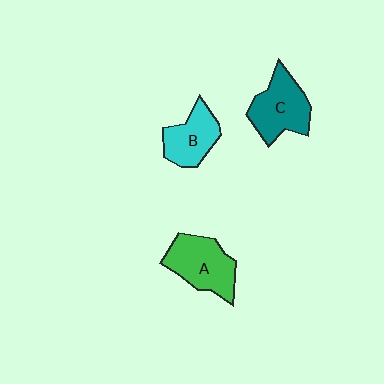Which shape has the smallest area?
Shape B (cyan).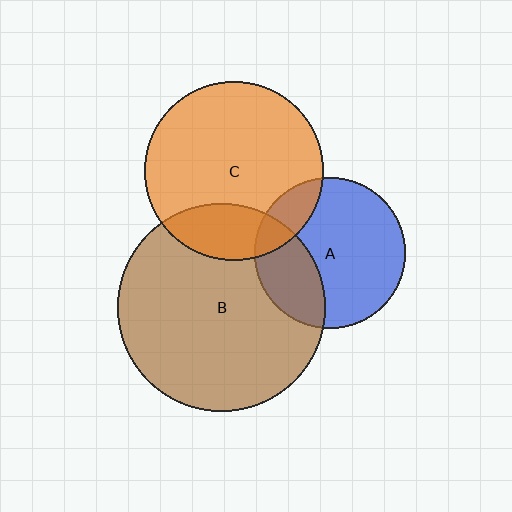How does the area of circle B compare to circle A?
Approximately 1.9 times.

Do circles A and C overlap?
Yes.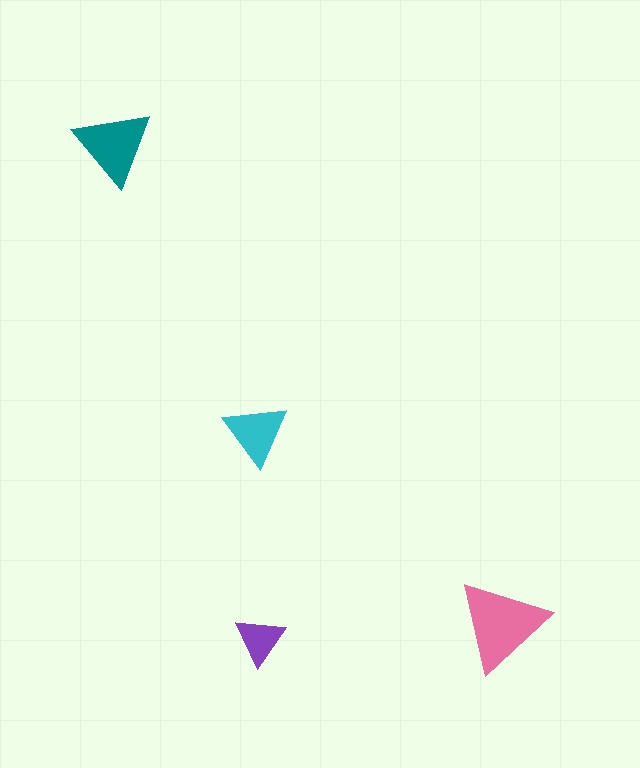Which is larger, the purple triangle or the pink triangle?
The pink one.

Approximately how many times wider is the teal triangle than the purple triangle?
About 1.5 times wider.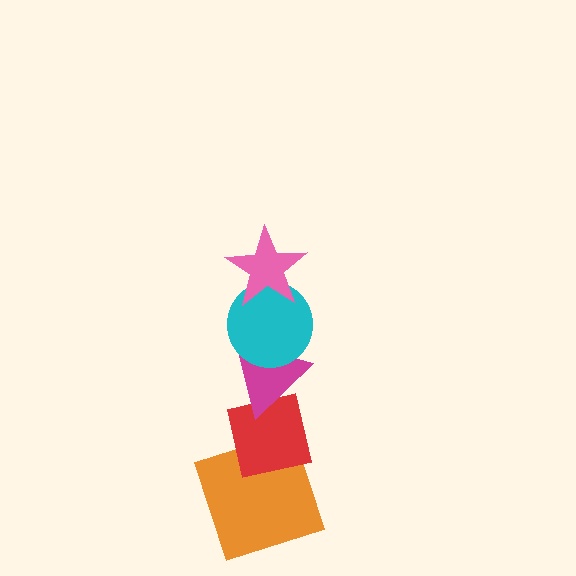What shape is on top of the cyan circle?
The pink star is on top of the cyan circle.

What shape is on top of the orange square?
The red square is on top of the orange square.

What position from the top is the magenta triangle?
The magenta triangle is 3rd from the top.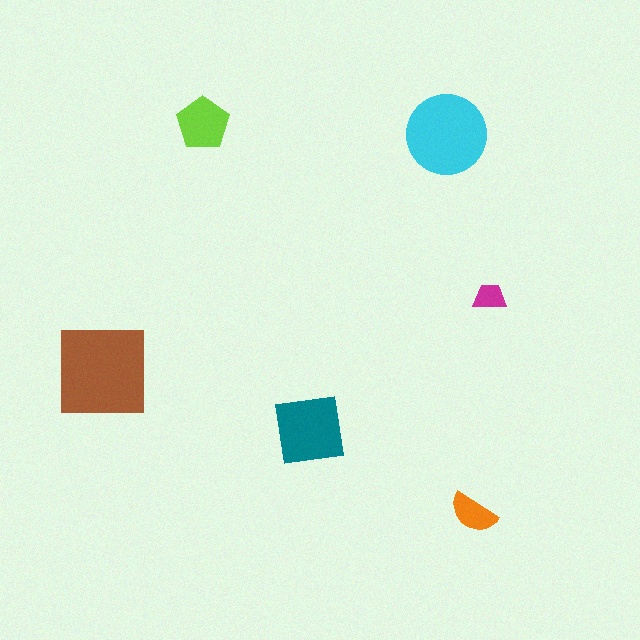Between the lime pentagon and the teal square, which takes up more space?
The teal square.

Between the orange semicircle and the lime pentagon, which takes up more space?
The lime pentagon.